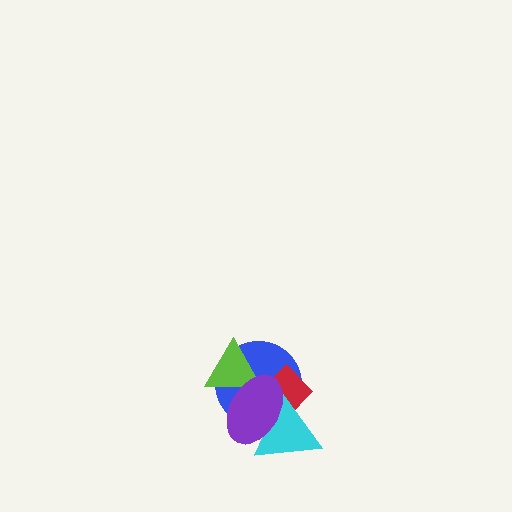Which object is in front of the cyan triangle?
The purple ellipse is in front of the cyan triangle.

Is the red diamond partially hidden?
Yes, it is partially covered by another shape.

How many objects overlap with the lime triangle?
2 objects overlap with the lime triangle.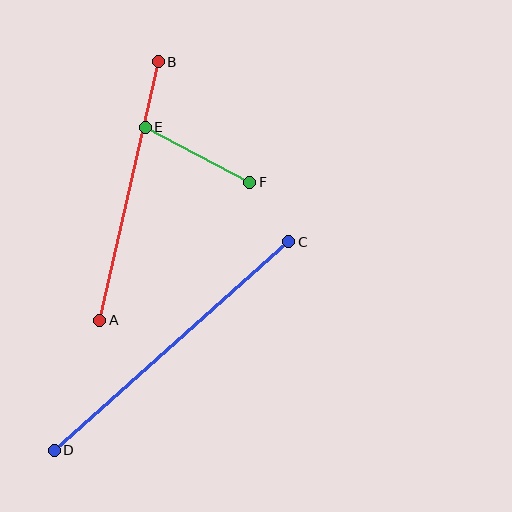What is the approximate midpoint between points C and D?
The midpoint is at approximately (172, 346) pixels.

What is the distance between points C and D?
The distance is approximately 314 pixels.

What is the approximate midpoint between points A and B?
The midpoint is at approximately (129, 191) pixels.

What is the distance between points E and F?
The distance is approximately 118 pixels.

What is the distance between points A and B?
The distance is approximately 265 pixels.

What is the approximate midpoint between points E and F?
The midpoint is at approximately (198, 155) pixels.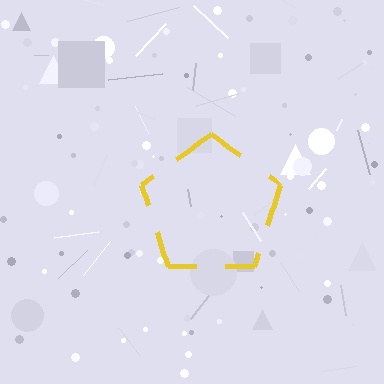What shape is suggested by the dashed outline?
The dashed outline suggests a pentagon.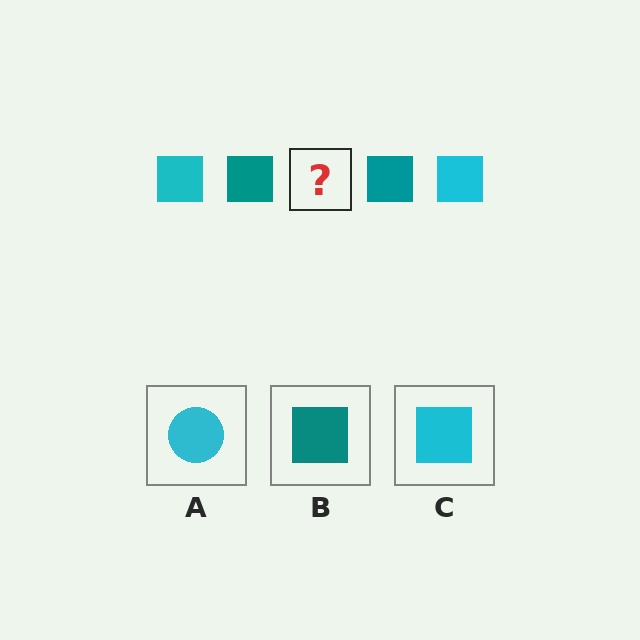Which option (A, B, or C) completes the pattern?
C.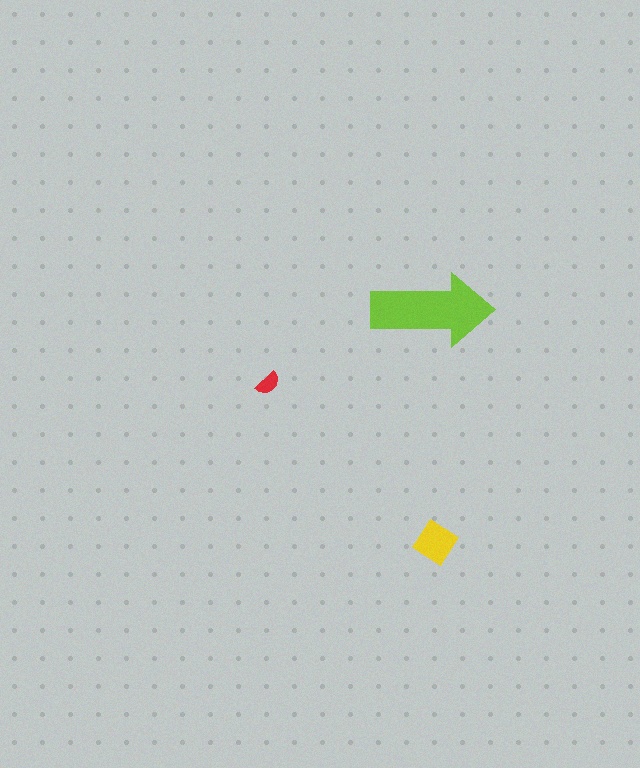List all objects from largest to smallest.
The lime arrow, the yellow diamond, the red semicircle.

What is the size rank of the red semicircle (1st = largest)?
3rd.